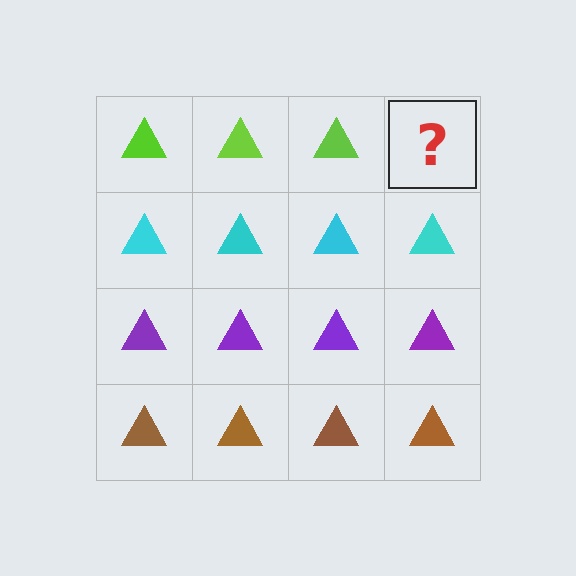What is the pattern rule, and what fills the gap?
The rule is that each row has a consistent color. The gap should be filled with a lime triangle.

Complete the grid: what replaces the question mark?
The question mark should be replaced with a lime triangle.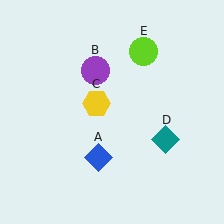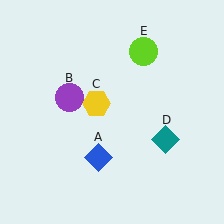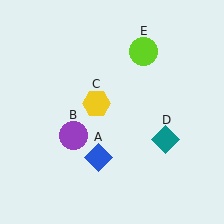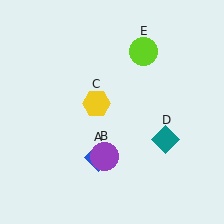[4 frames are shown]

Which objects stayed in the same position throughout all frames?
Blue diamond (object A) and yellow hexagon (object C) and teal diamond (object D) and lime circle (object E) remained stationary.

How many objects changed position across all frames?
1 object changed position: purple circle (object B).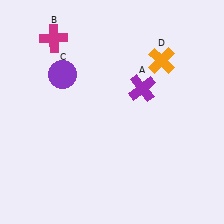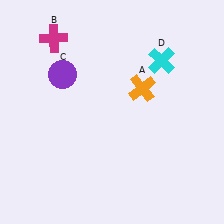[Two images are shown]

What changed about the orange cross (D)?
In Image 1, D is orange. In Image 2, it changed to cyan.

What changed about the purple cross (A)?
In Image 1, A is purple. In Image 2, it changed to orange.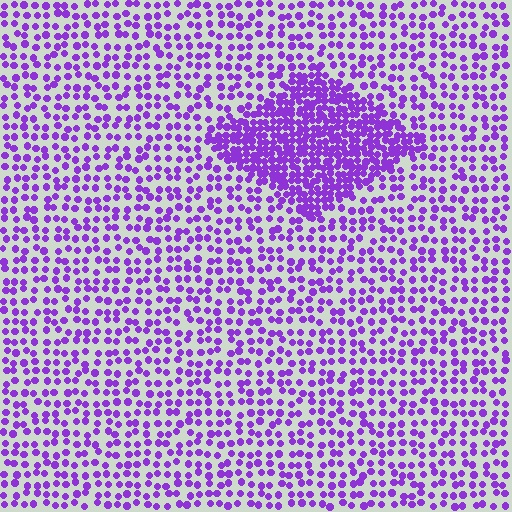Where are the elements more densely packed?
The elements are more densely packed inside the diamond boundary.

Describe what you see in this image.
The image contains small purple elements arranged at two different densities. A diamond-shaped region is visible where the elements are more densely packed than the surrounding area.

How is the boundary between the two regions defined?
The boundary is defined by a change in element density (approximately 2.4x ratio). All elements are the same color, size, and shape.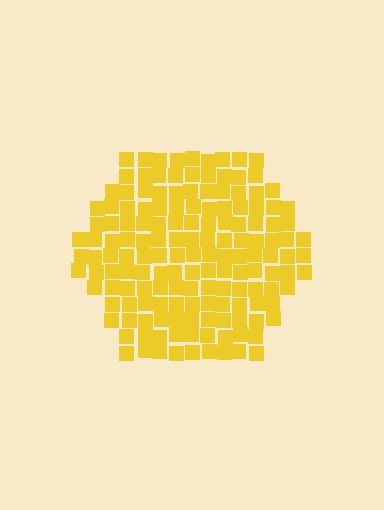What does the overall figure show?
The overall figure shows a hexagon.